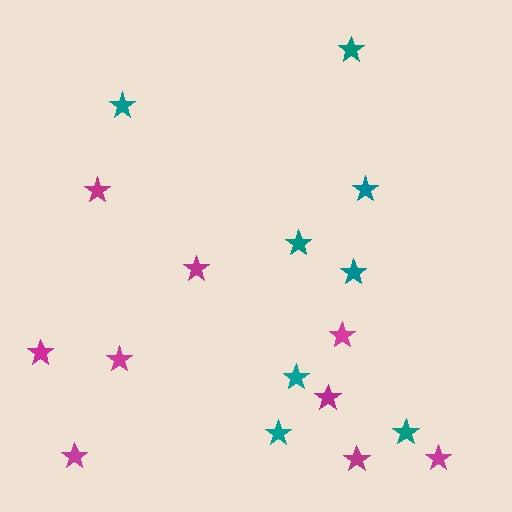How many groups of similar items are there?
There are 2 groups: one group of teal stars (8) and one group of magenta stars (9).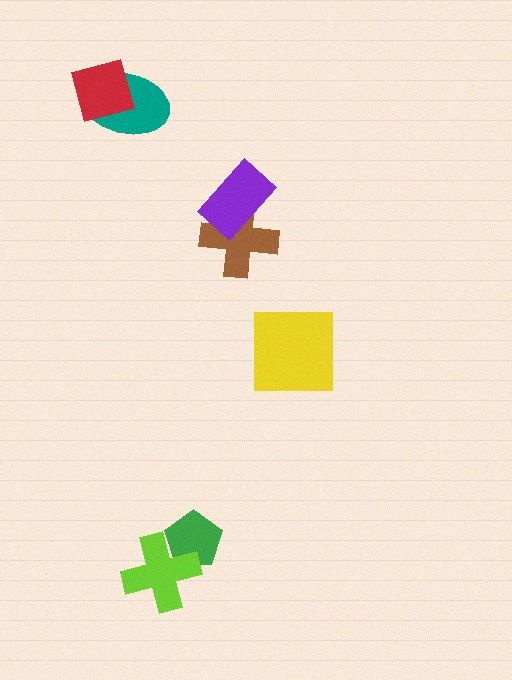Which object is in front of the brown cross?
The purple rectangle is in front of the brown cross.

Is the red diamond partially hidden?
No, no other shape covers it.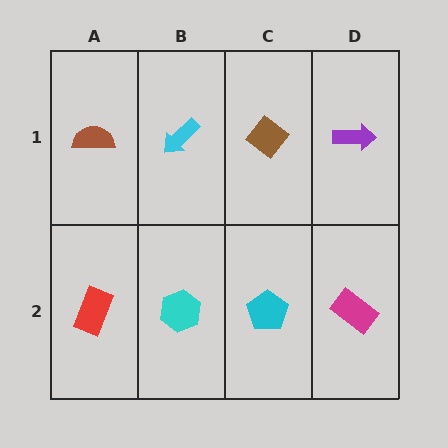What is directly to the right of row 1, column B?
A brown diamond.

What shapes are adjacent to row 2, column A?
A brown semicircle (row 1, column A), a cyan hexagon (row 2, column B).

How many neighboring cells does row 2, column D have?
2.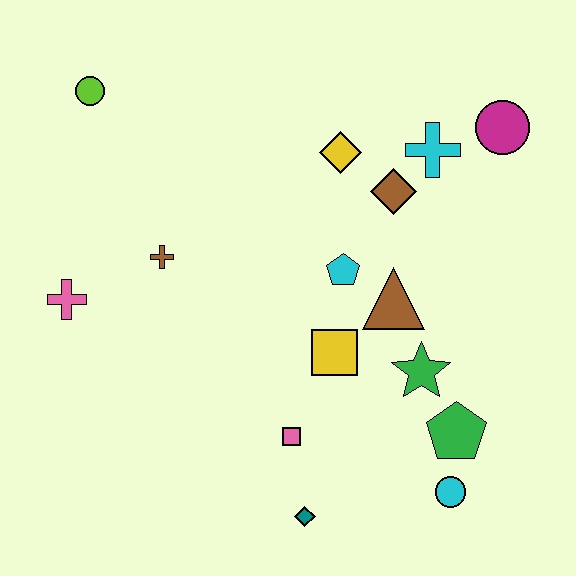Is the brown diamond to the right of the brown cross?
Yes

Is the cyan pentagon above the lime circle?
No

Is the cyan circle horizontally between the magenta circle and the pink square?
Yes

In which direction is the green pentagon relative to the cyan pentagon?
The green pentagon is below the cyan pentagon.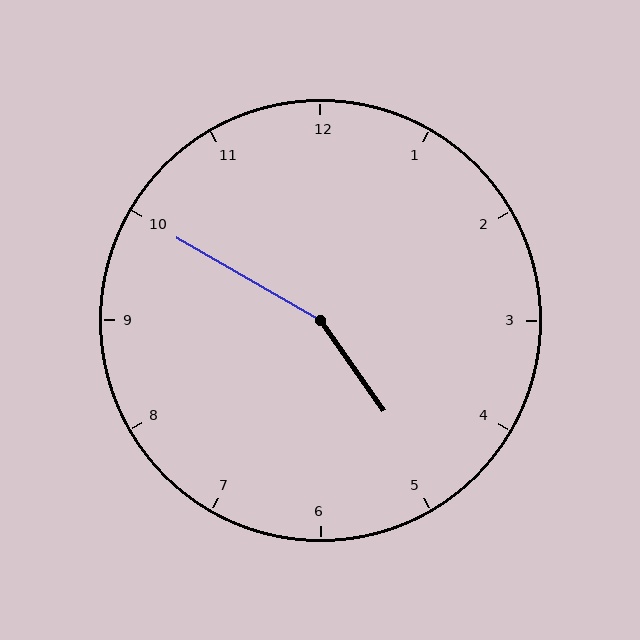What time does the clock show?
4:50.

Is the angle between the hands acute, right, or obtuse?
It is obtuse.